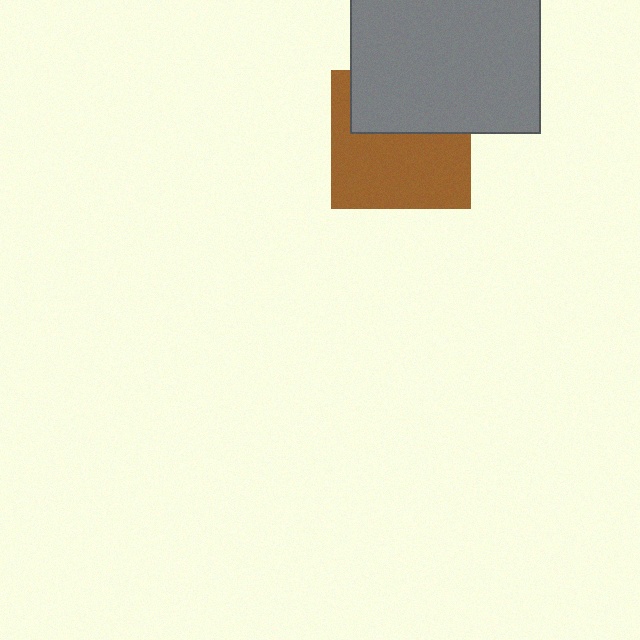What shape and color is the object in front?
The object in front is a gray square.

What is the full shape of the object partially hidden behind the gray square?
The partially hidden object is a brown square.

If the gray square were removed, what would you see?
You would see the complete brown square.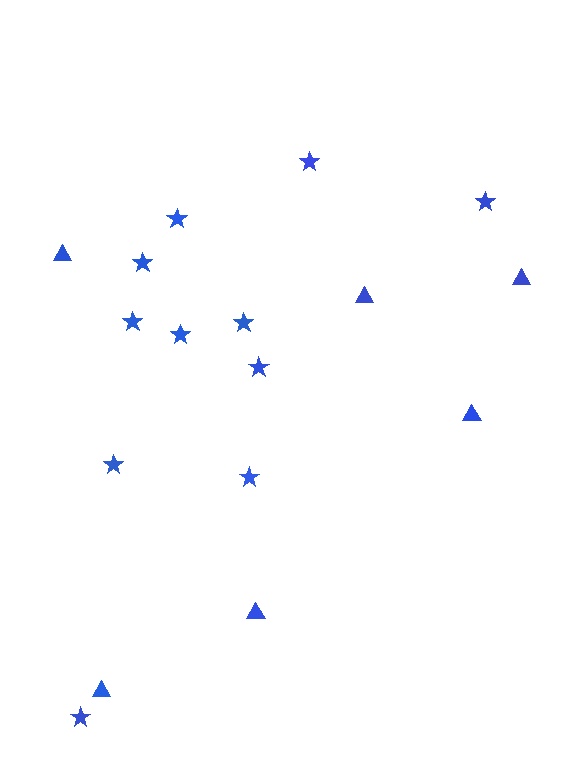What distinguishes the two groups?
There are 2 groups: one group of triangles (6) and one group of stars (11).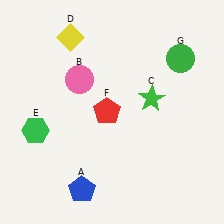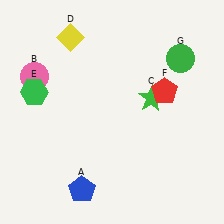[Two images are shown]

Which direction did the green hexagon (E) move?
The green hexagon (E) moved up.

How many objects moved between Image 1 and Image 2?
3 objects moved between the two images.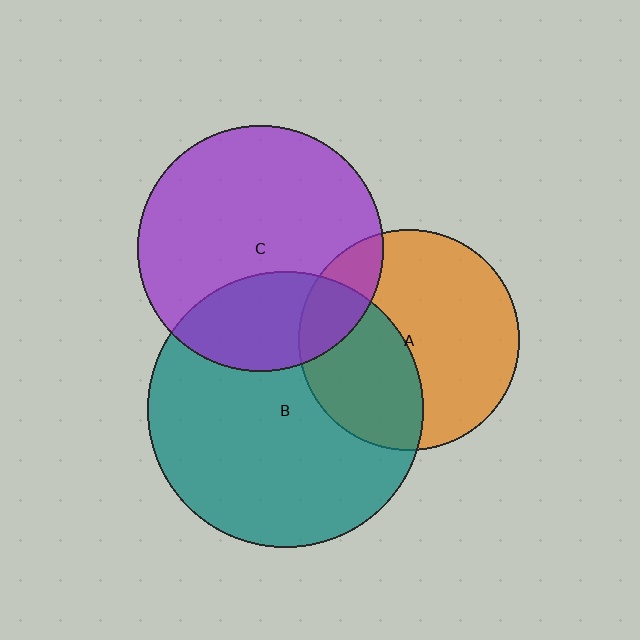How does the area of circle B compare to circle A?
Approximately 1.6 times.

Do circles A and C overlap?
Yes.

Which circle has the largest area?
Circle B (teal).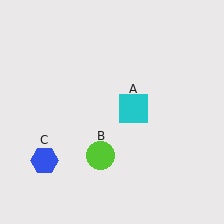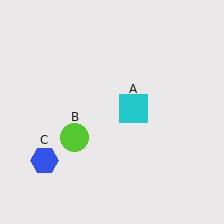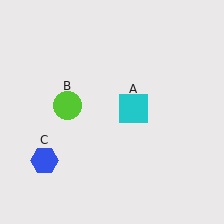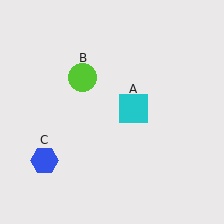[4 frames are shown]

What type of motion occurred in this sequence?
The lime circle (object B) rotated clockwise around the center of the scene.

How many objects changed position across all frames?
1 object changed position: lime circle (object B).